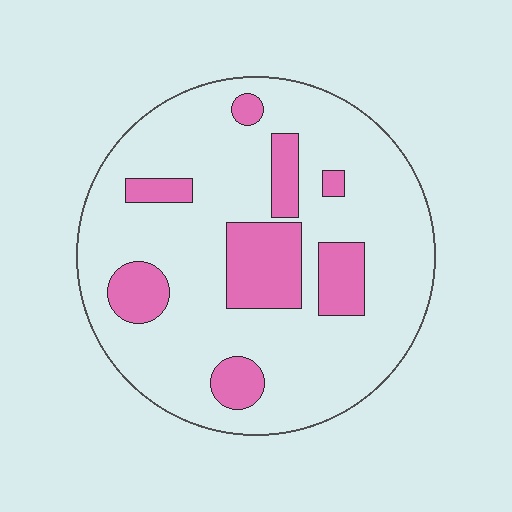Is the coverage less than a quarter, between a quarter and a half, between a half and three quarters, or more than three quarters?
Less than a quarter.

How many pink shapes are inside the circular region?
8.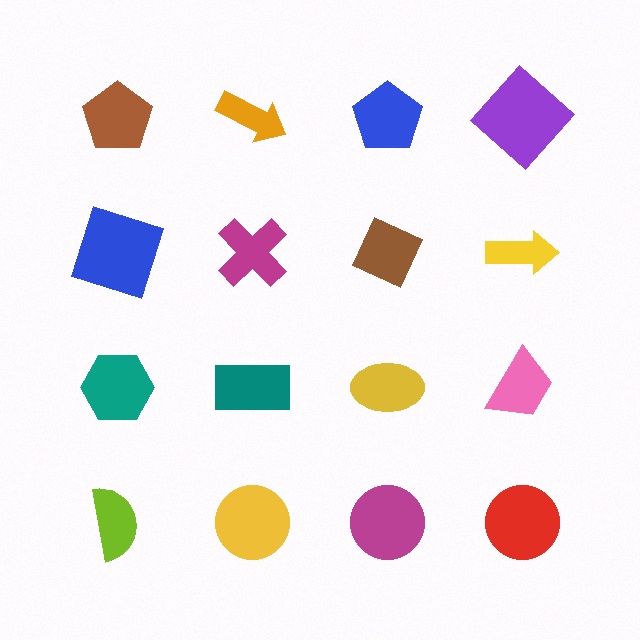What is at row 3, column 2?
A teal rectangle.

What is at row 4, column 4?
A red circle.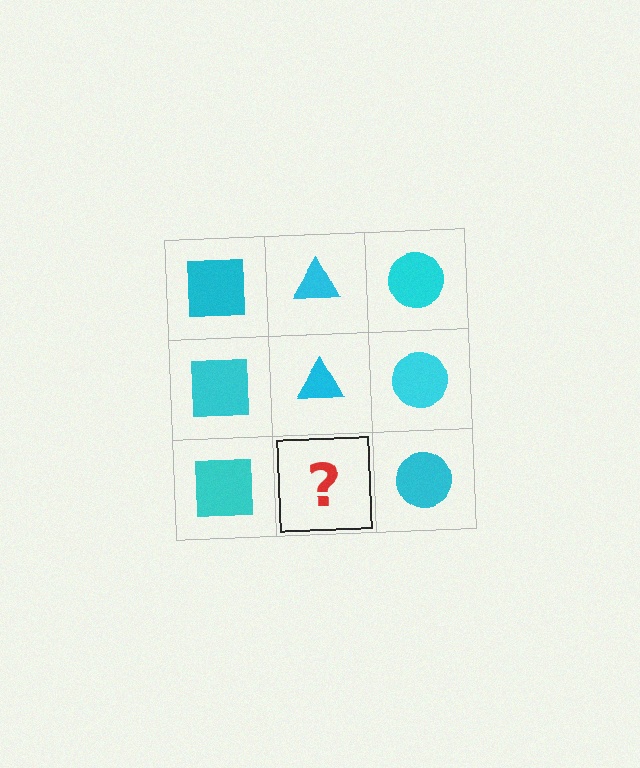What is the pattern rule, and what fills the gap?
The rule is that each column has a consistent shape. The gap should be filled with a cyan triangle.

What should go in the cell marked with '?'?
The missing cell should contain a cyan triangle.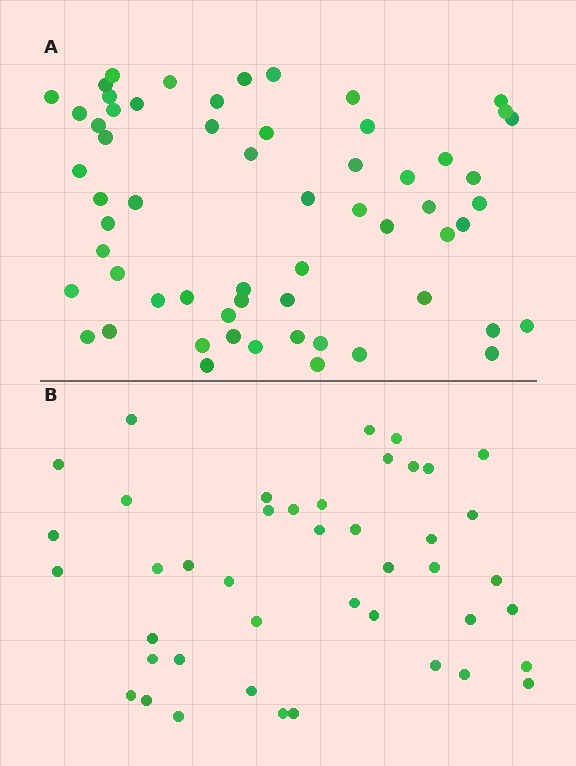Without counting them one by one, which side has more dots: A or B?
Region A (the top region) has more dots.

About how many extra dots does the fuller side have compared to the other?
Region A has approximately 15 more dots than region B.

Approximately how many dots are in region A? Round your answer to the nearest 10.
About 60 dots.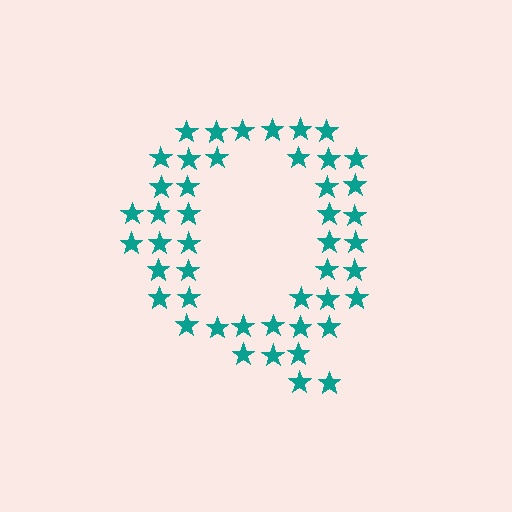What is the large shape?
The large shape is the letter Q.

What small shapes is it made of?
It is made of small stars.